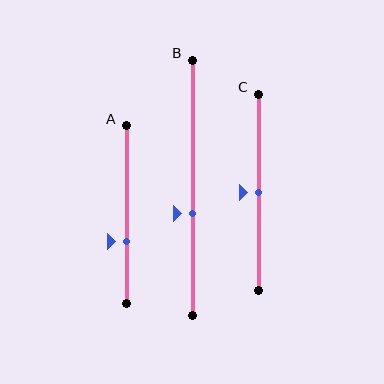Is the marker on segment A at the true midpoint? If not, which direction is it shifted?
No, the marker on segment A is shifted downward by about 15% of the segment length.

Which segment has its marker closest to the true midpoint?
Segment C has its marker closest to the true midpoint.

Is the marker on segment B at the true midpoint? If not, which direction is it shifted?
No, the marker on segment B is shifted downward by about 10% of the segment length.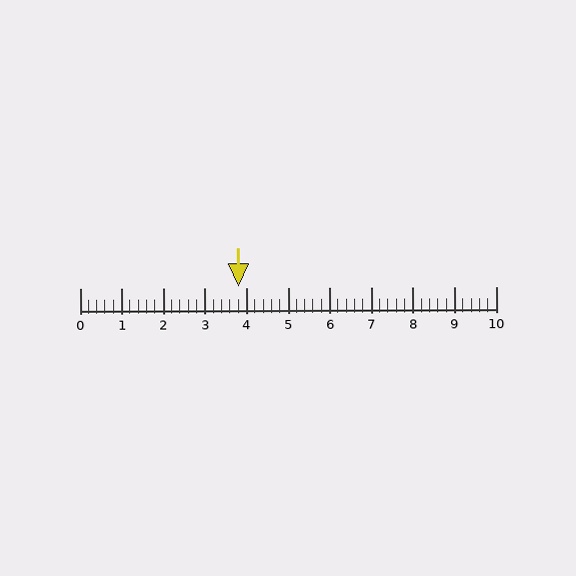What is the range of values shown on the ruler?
The ruler shows values from 0 to 10.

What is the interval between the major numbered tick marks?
The major tick marks are spaced 1 units apart.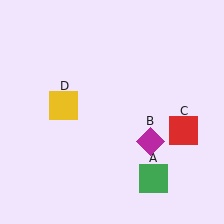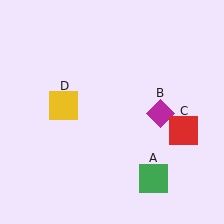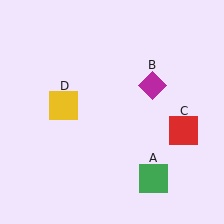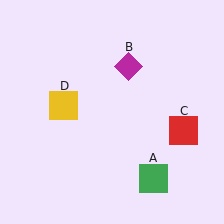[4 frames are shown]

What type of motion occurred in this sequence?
The magenta diamond (object B) rotated counterclockwise around the center of the scene.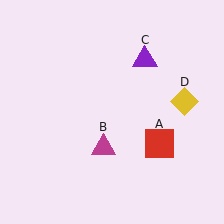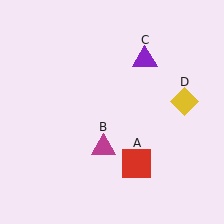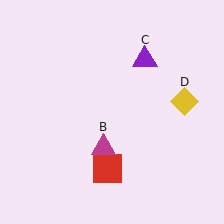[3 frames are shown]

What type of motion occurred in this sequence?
The red square (object A) rotated clockwise around the center of the scene.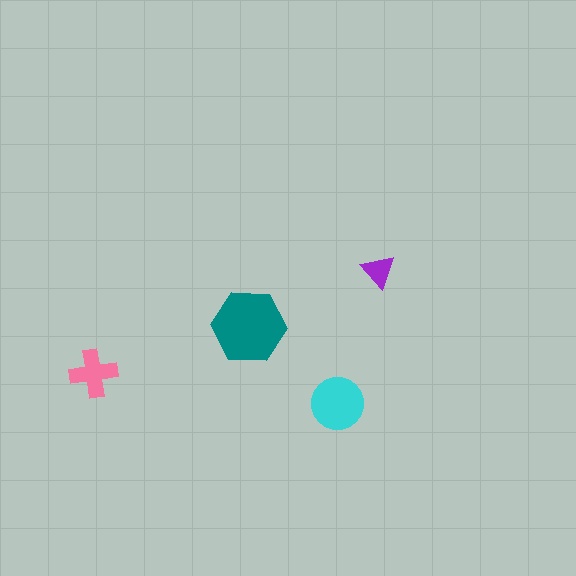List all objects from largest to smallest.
The teal hexagon, the cyan circle, the pink cross, the purple triangle.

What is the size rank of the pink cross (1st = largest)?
3rd.